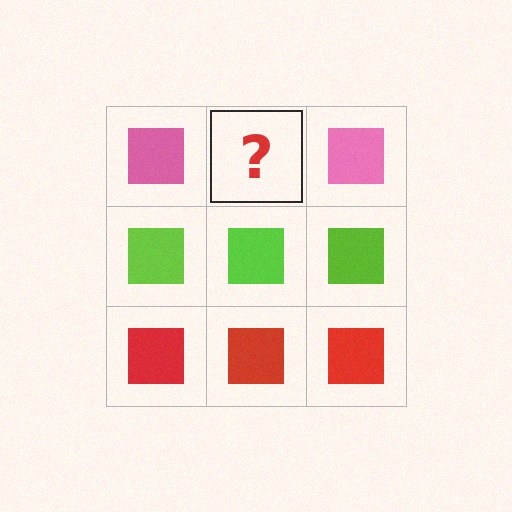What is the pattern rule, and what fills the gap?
The rule is that each row has a consistent color. The gap should be filled with a pink square.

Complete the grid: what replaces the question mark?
The question mark should be replaced with a pink square.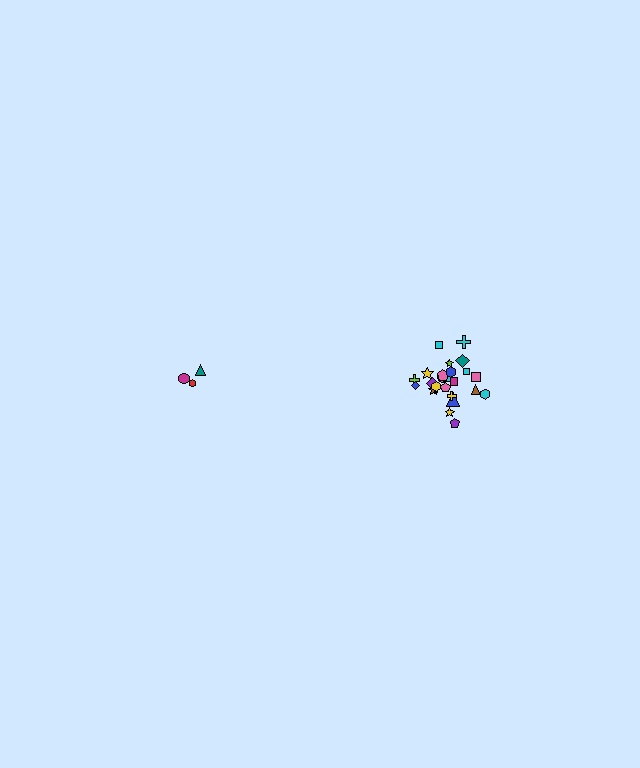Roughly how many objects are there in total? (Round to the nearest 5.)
Roughly 30 objects in total.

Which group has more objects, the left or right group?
The right group.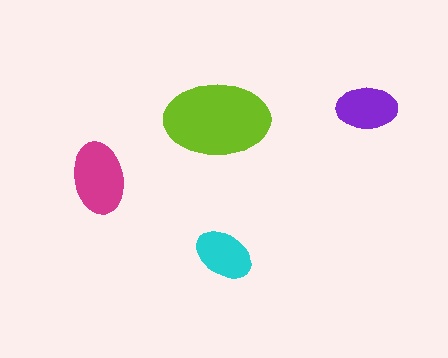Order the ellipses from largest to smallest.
the lime one, the magenta one, the purple one, the cyan one.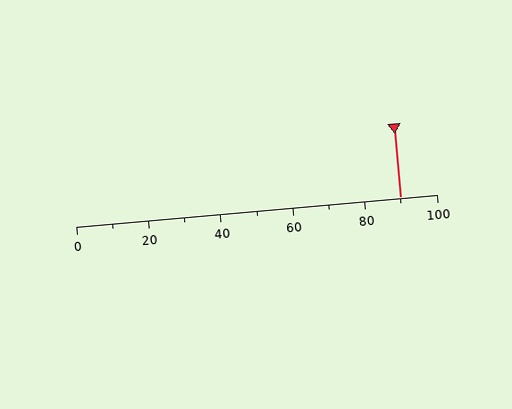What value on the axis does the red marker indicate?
The marker indicates approximately 90.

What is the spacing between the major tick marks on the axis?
The major ticks are spaced 20 apart.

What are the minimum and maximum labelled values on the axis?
The axis runs from 0 to 100.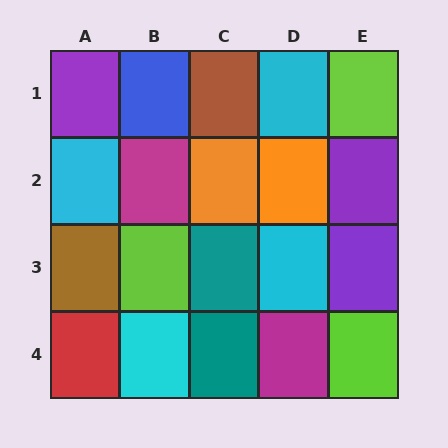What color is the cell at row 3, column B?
Lime.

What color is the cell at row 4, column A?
Red.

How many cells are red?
1 cell is red.